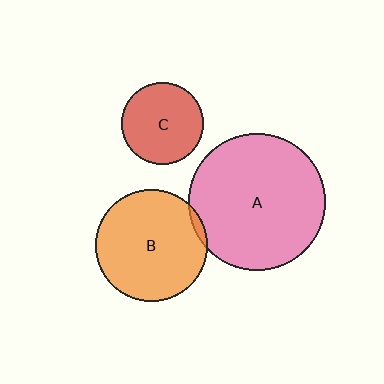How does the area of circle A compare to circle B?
Approximately 1.5 times.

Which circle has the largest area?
Circle A (pink).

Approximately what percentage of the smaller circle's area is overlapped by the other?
Approximately 5%.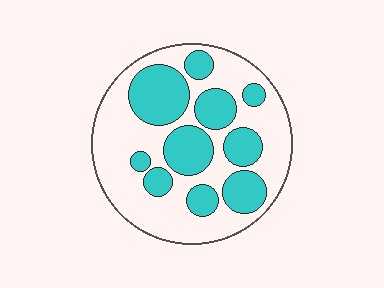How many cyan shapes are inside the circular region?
10.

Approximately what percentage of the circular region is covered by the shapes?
Approximately 40%.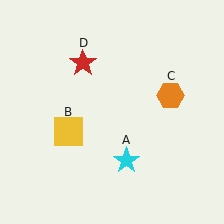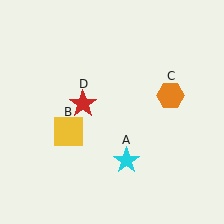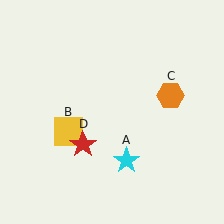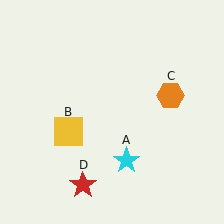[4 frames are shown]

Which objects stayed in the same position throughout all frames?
Cyan star (object A) and yellow square (object B) and orange hexagon (object C) remained stationary.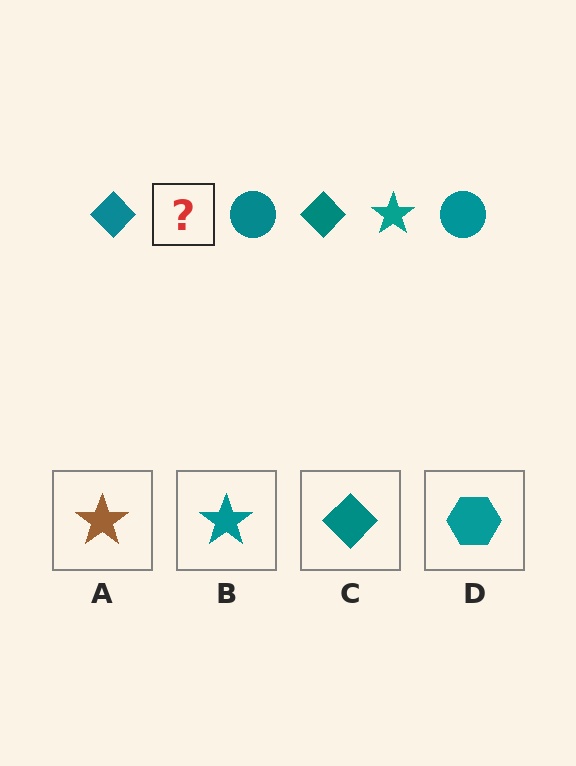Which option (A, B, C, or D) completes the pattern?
B.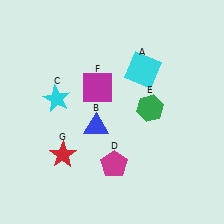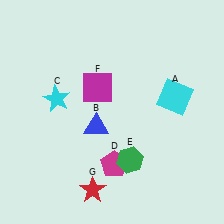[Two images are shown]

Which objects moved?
The objects that moved are: the cyan square (A), the green hexagon (E), the red star (G).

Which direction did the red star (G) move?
The red star (G) moved down.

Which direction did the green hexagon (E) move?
The green hexagon (E) moved down.